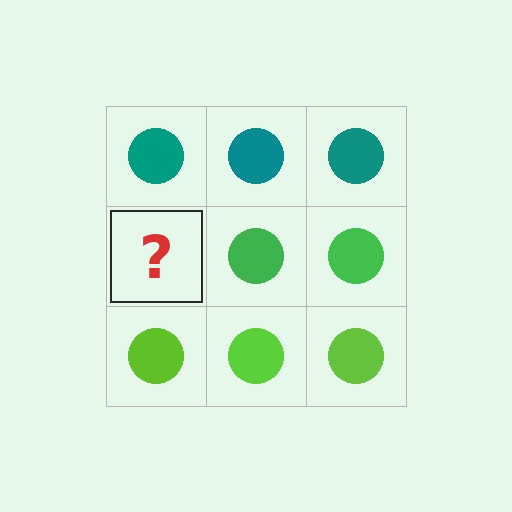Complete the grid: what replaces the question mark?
The question mark should be replaced with a green circle.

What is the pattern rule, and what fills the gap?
The rule is that each row has a consistent color. The gap should be filled with a green circle.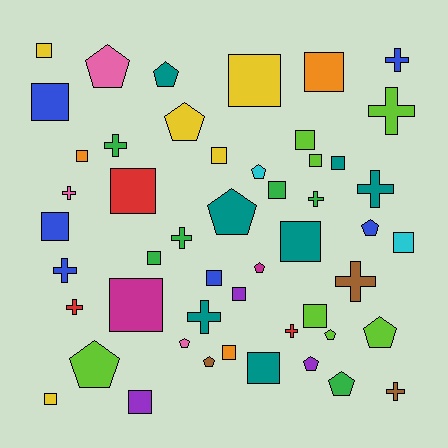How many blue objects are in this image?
There are 6 blue objects.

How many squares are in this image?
There are 23 squares.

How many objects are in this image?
There are 50 objects.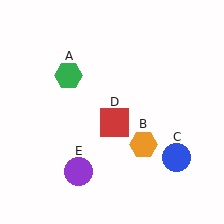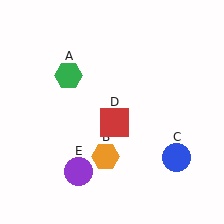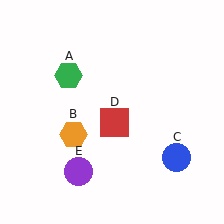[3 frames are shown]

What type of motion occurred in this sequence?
The orange hexagon (object B) rotated clockwise around the center of the scene.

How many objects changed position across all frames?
1 object changed position: orange hexagon (object B).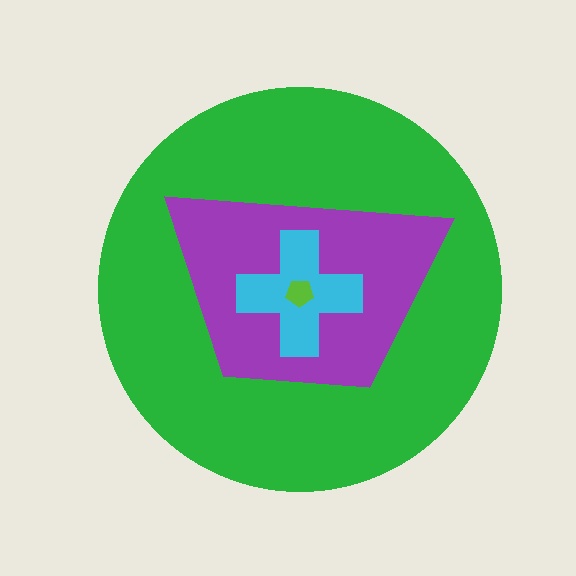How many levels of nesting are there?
4.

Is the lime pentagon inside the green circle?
Yes.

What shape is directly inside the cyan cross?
The lime pentagon.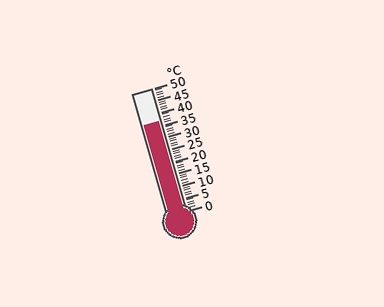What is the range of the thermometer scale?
The thermometer scale ranges from 0°C to 50°C.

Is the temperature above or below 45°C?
The temperature is below 45°C.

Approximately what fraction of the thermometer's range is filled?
The thermometer is filled to approximately 75% of its range.